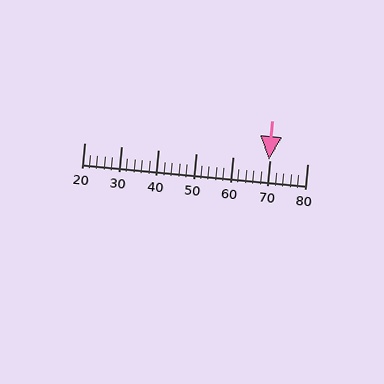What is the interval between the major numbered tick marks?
The major tick marks are spaced 10 units apart.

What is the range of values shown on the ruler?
The ruler shows values from 20 to 80.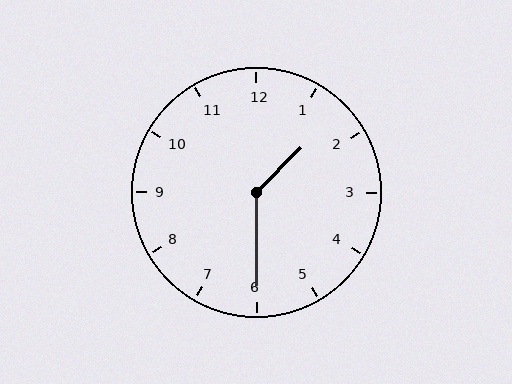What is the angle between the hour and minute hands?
Approximately 135 degrees.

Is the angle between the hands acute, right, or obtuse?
It is obtuse.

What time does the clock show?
1:30.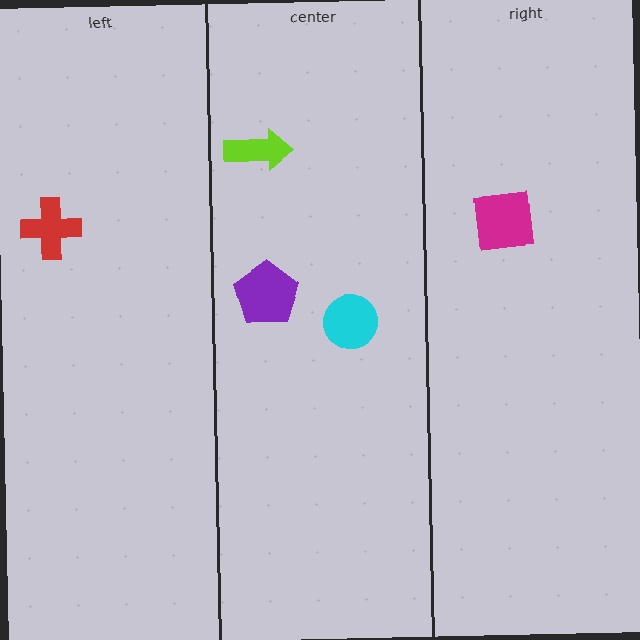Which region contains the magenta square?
The right region.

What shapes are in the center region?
The cyan circle, the purple pentagon, the lime arrow.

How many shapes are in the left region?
1.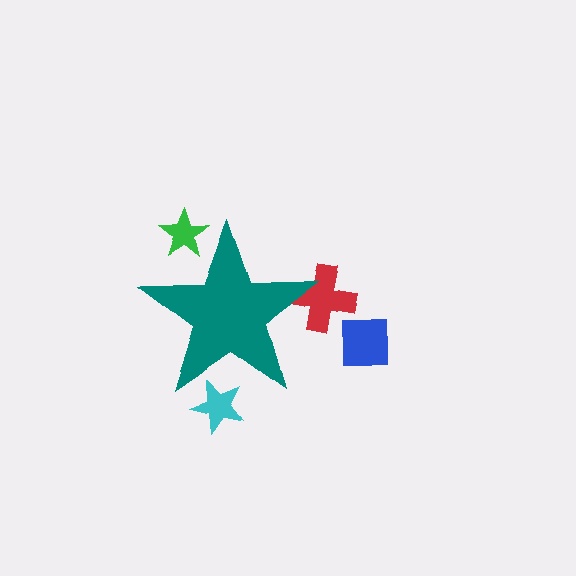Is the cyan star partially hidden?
Yes, the cyan star is partially hidden behind the teal star.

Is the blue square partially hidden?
No, the blue square is fully visible.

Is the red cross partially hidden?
Yes, the red cross is partially hidden behind the teal star.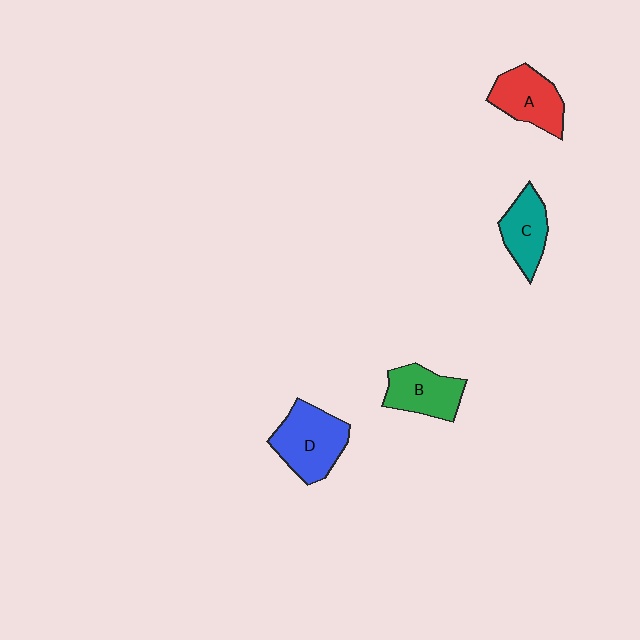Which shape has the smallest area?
Shape C (teal).